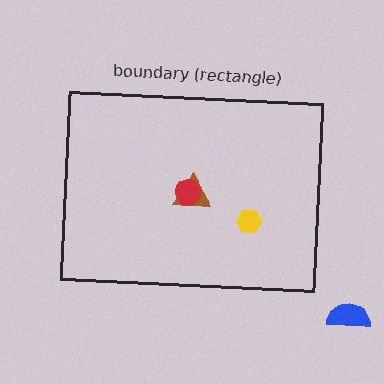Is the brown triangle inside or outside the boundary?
Inside.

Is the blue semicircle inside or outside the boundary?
Outside.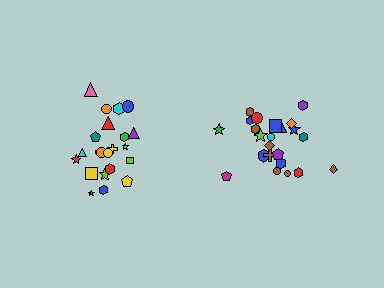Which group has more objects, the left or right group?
The right group.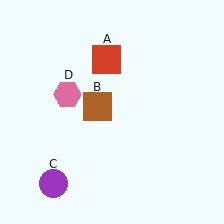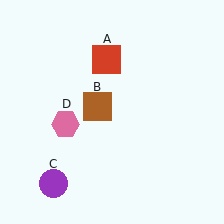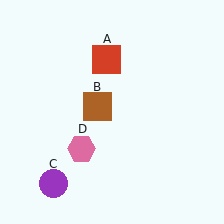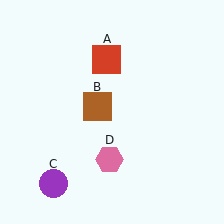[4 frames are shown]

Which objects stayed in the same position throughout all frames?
Red square (object A) and brown square (object B) and purple circle (object C) remained stationary.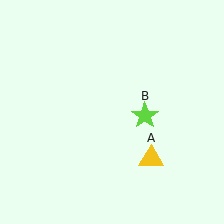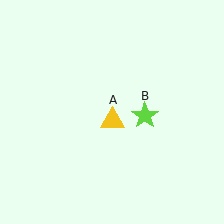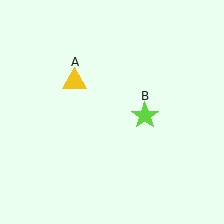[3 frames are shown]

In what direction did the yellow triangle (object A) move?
The yellow triangle (object A) moved up and to the left.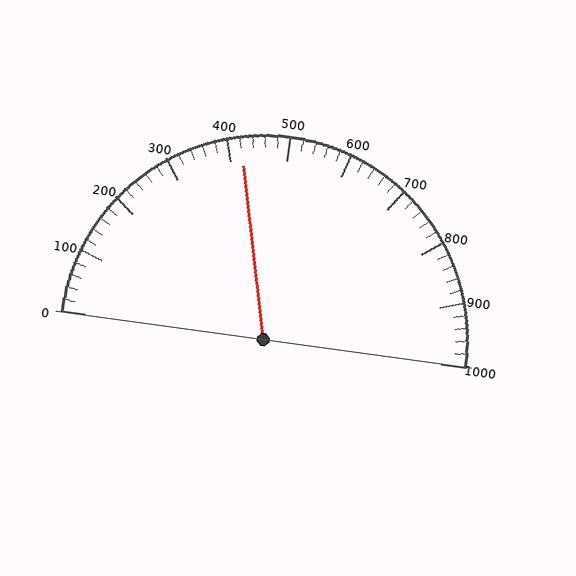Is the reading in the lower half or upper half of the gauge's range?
The reading is in the lower half of the range (0 to 1000).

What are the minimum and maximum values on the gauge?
The gauge ranges from 0 to 1000.